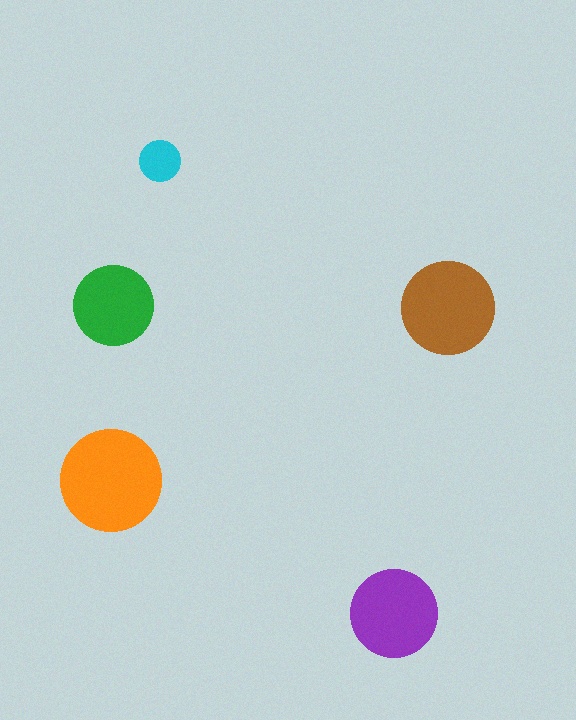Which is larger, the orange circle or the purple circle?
The orange one.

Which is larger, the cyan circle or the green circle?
The green one.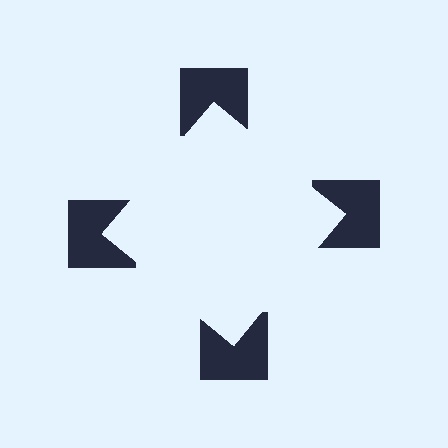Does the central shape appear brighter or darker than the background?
It typically appears slightly brighter than the background, even though no actual brightness change is drawn.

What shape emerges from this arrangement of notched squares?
An illusory square — its edges are inferred from the aligned wedge cuts in the notched squares, not physically drawn.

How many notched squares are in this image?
There are 4 — one at each vertex of the illusory square.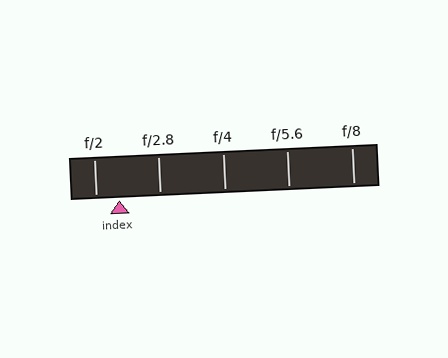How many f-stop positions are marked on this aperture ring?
There are 5 f-stop positions marked.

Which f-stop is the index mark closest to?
The index mark is closest to f/2.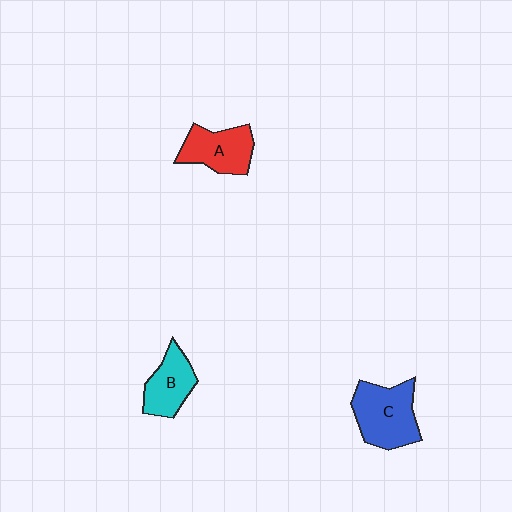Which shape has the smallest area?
Shape B (cyan).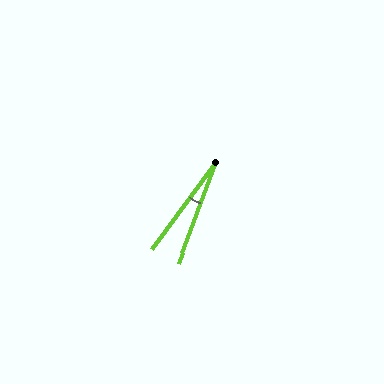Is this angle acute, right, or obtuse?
It is acute.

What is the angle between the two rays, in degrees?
Approximately 16 degrees.